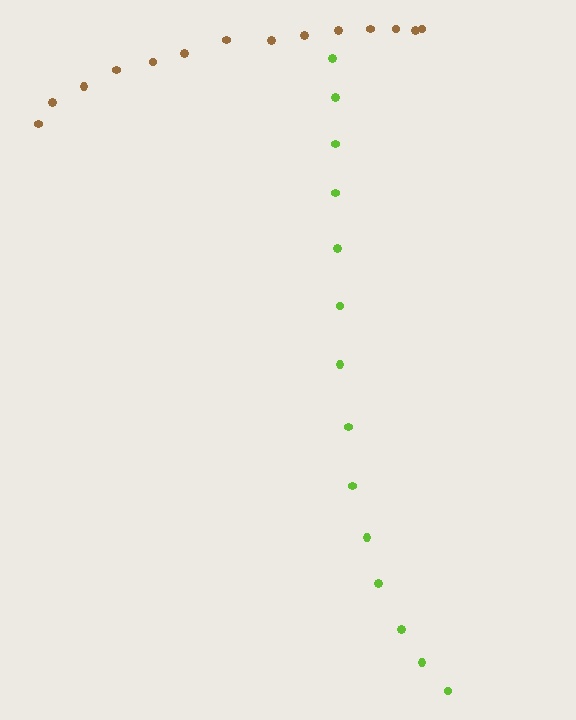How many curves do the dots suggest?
There are 2 distinct paths.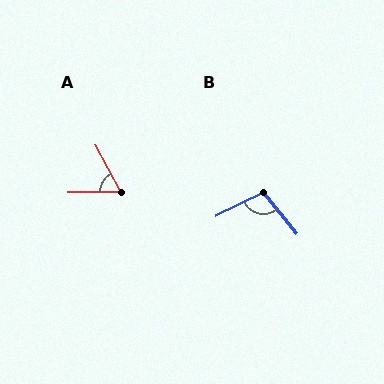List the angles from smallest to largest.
A (63°), B (102°).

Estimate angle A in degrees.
Approximately 63 degrees.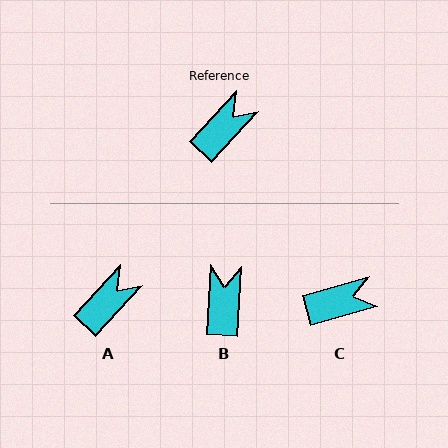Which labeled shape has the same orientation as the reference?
A.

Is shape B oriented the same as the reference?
No, it is off by about 39 degrees.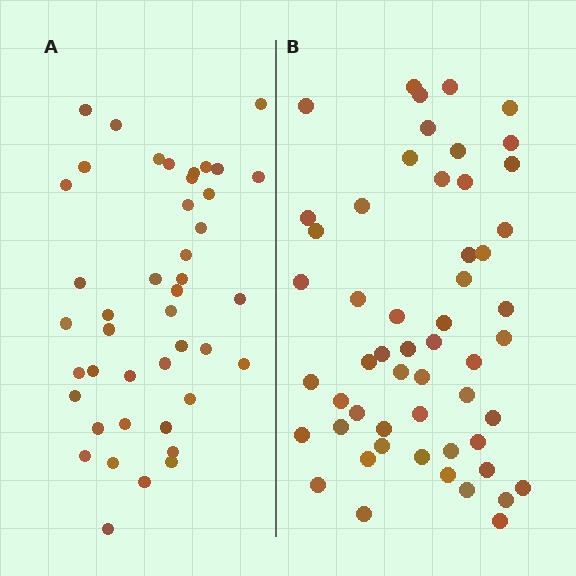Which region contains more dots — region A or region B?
Region B (the right region) has more dots.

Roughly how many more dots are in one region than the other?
Region B has roughly 12 or so more dots than region A.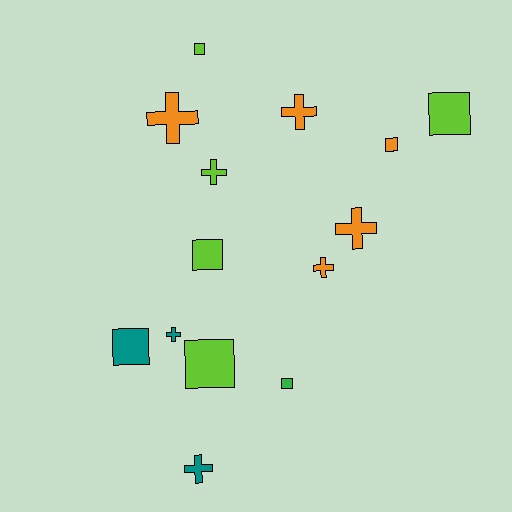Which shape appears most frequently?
Cross, with 7 objects.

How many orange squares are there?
There is 1 orange square.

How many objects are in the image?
There are 14 objects.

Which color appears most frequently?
Orange, with 5 objects.